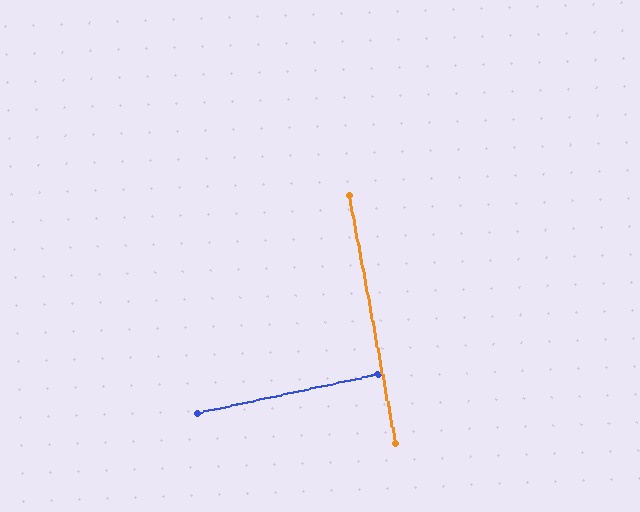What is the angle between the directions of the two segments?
Approximately 88 degrees.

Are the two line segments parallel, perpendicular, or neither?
Perpendicular — they meet at approximately 88°.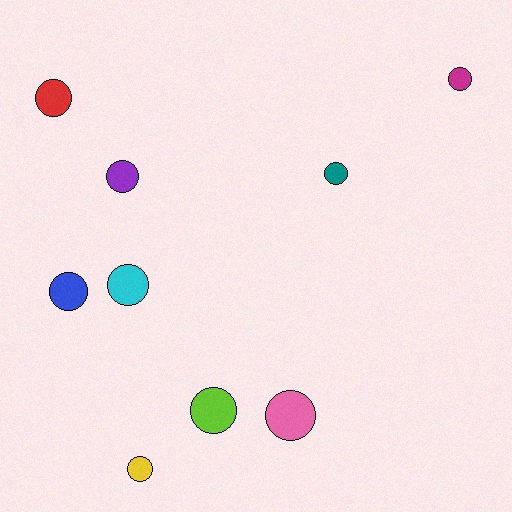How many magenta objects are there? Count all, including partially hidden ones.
There is 1 magenta object.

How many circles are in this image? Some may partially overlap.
There are 9 circles.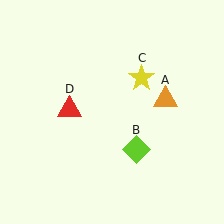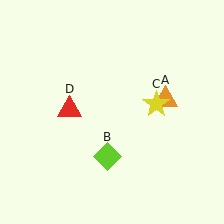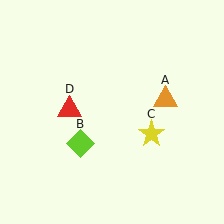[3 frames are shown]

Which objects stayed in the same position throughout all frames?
Orange triangle (object A) and red triangle (object D) remained stationary.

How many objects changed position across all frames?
2 objects changed position: lime diamond (object B), yellow star (object C).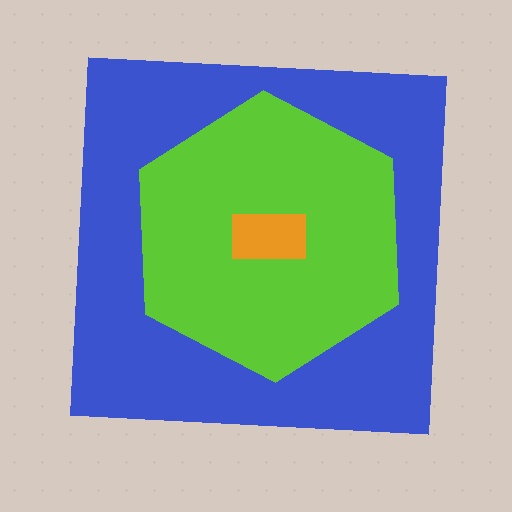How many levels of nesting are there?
3.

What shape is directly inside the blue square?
The lime hexagon.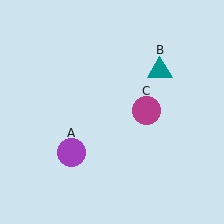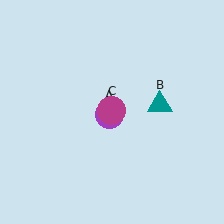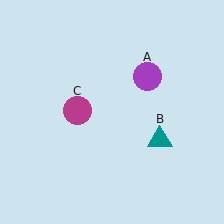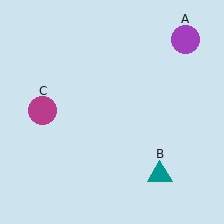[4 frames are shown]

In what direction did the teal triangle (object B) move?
The teal triangle (object B) moved down.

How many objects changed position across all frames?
3 objects changed position: purple circle (object A), teal triangle (object B), magenta circle (object C).